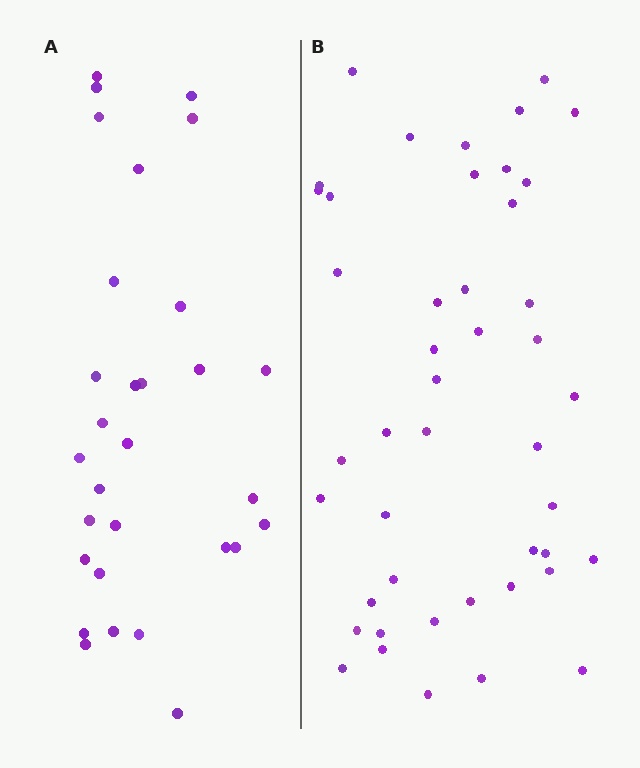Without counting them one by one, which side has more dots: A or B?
Region B (the right region) has more dots.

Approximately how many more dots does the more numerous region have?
Region B has approximately 15 more dots than region A.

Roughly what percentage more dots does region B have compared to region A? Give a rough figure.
About 50% more.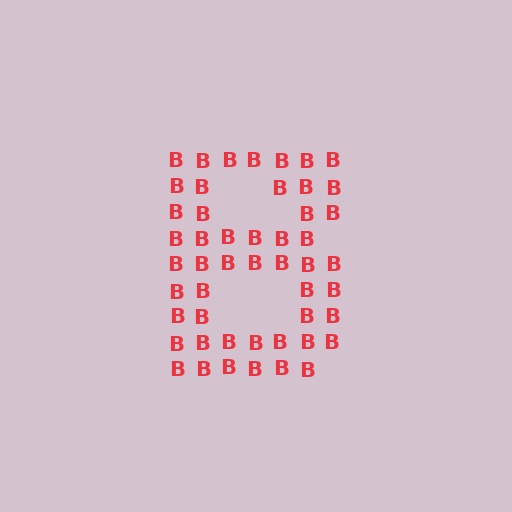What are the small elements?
The small elements are letter B's.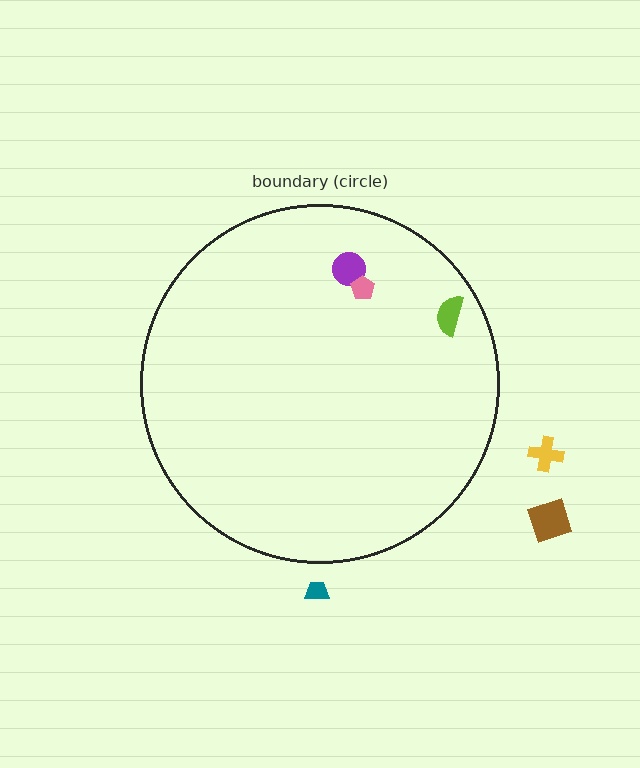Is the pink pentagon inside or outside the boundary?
Inside.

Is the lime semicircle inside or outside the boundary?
Inside.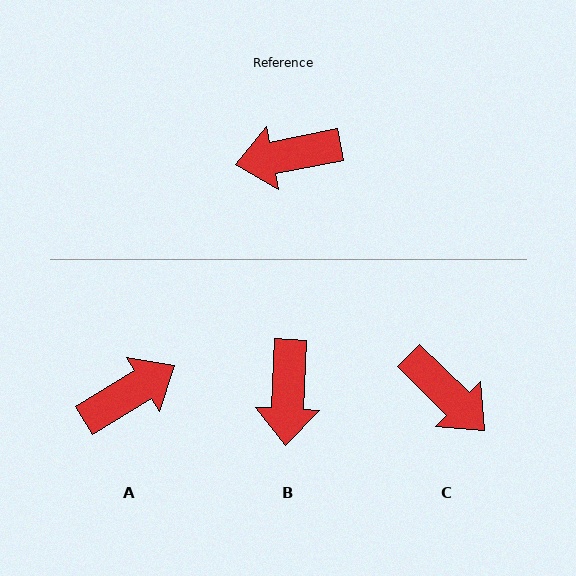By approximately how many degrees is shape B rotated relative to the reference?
Approximately 76 degrees counter-clockwise.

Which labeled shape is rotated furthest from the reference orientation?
A, about 160 degrees away.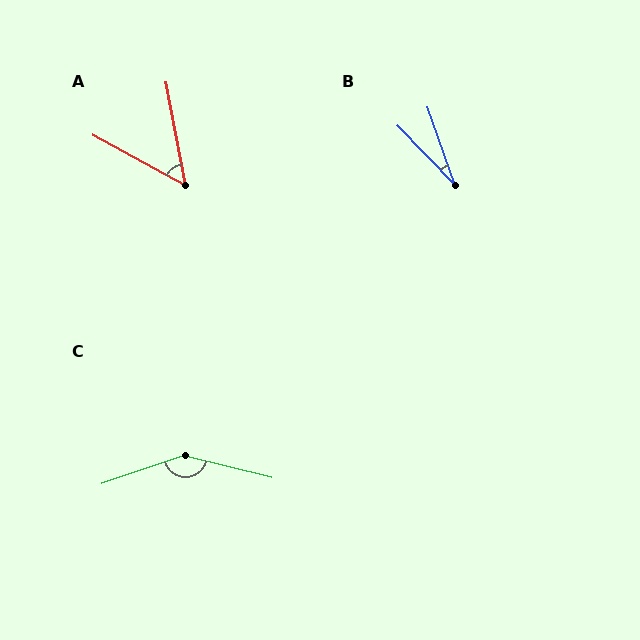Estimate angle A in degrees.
Approximately 51 degrees.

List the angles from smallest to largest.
B (25°), A (51°), C (147°).